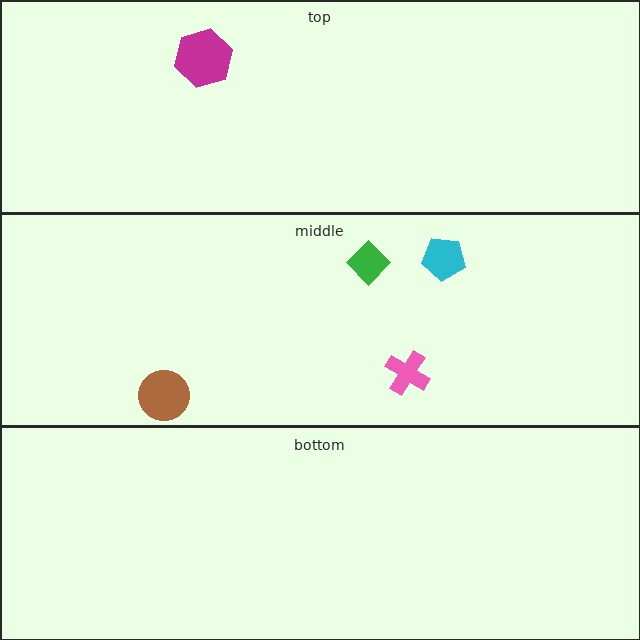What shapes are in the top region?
The magenta hexagon.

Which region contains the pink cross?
The middle region.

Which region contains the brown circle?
The middle region.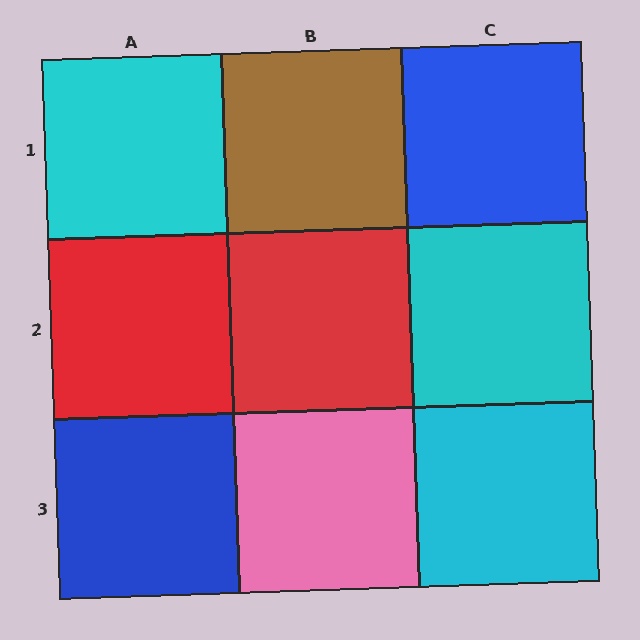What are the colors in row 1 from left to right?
Cyan, brown, blue.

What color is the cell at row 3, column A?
Blue.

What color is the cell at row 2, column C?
Cyan.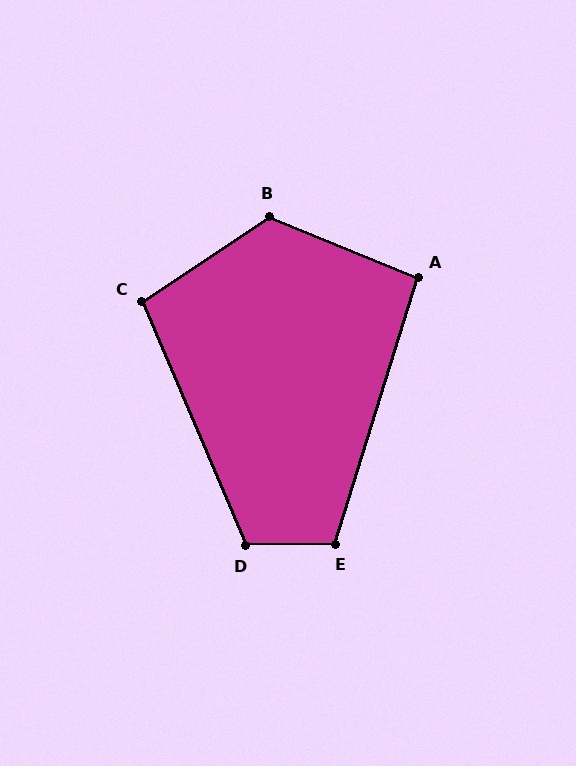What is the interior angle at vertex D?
Approximately 112 degrees (obtuse).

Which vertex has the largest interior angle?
B, at approximately 124 degrees.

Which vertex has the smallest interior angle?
A, at approximately 95 degrees.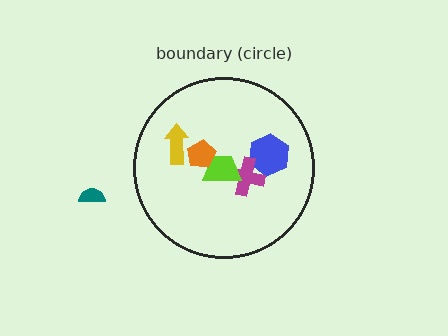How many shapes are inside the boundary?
5 inside, 1 outside.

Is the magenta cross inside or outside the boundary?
Inside.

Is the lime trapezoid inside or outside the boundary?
Inside.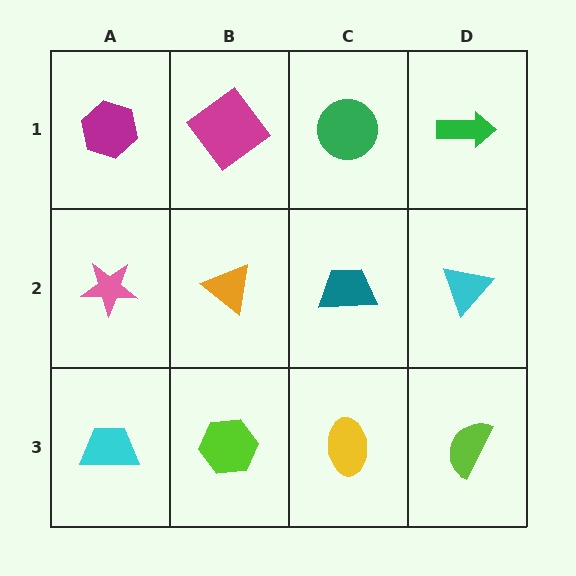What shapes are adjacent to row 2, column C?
A green circle (row 1, column C), a yellow ellipse (row 3, column C), an orange triangle (row 2, column B), a cyan triangle (row 2, column D).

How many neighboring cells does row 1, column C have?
3.